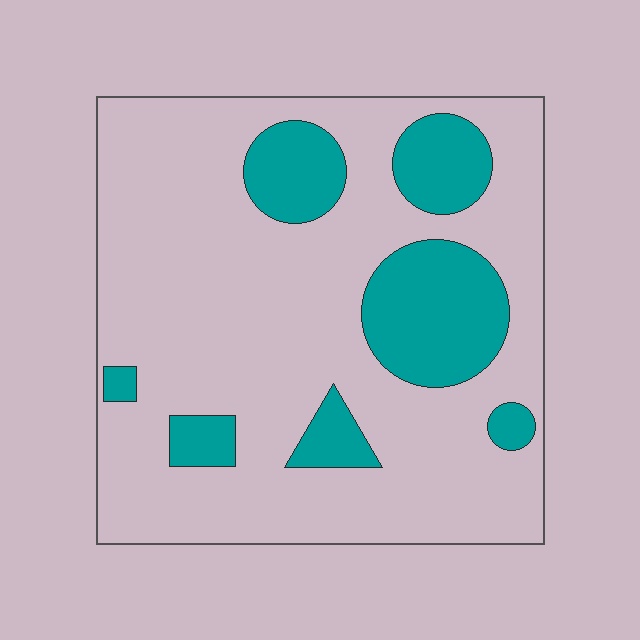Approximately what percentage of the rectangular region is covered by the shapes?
Approximately 20%.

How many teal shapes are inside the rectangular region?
7.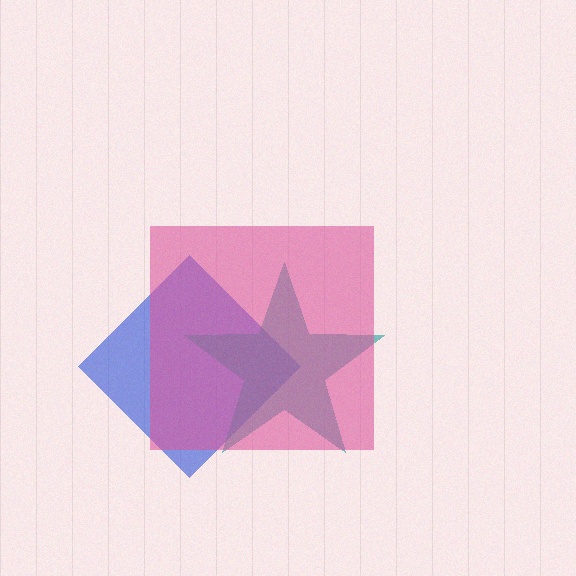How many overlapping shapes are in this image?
There are 3 overlapping shapes in the image.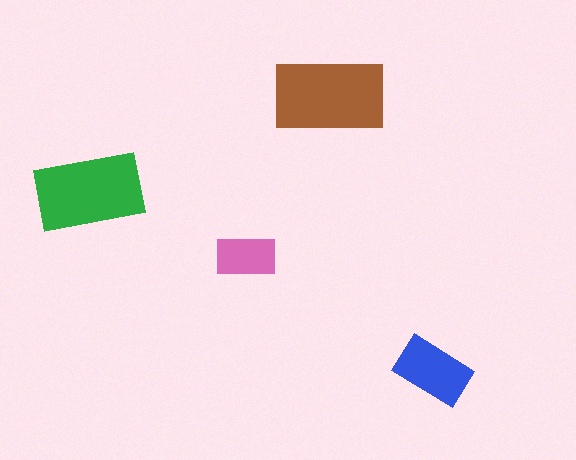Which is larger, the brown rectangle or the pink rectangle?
The brown one.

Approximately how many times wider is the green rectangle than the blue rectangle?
About 1.5 times wider.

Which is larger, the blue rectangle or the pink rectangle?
The blue one.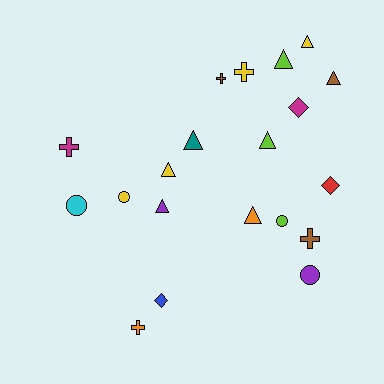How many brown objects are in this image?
There are 3 brown objects.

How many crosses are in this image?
There are 5 crosses.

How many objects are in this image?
There are 20 objects.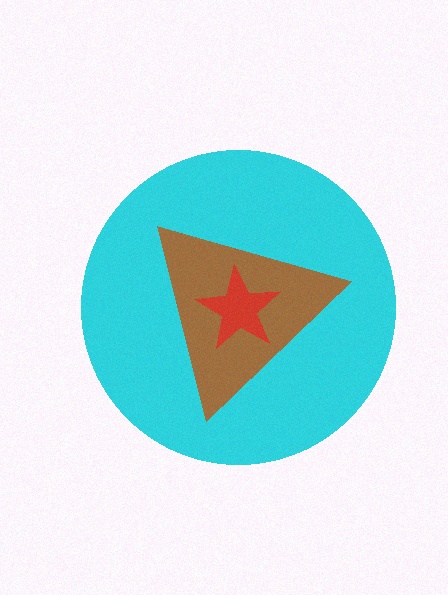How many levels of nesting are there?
3.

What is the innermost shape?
The red star.